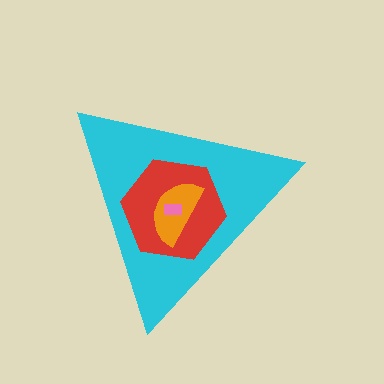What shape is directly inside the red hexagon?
The orange semicircle.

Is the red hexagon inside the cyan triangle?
Yes.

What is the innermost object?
The pink rectangle.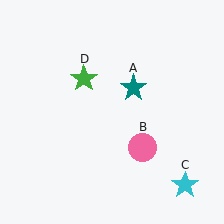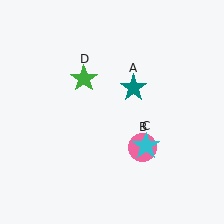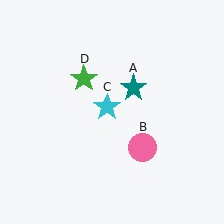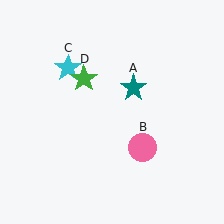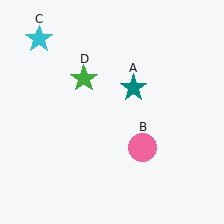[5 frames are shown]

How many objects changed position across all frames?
1 object changed position: cyan star (object C).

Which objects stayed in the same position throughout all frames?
Teal star (object A) and pink circle (object B) and green star (object D) remained stationary.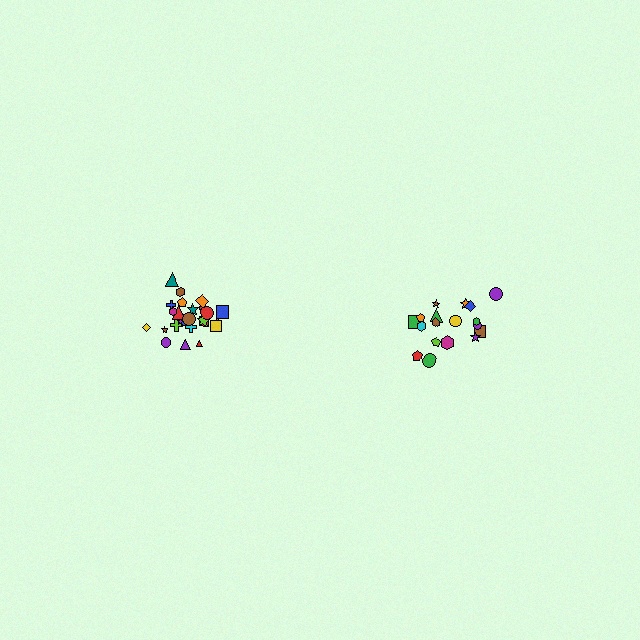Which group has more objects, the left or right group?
The left group.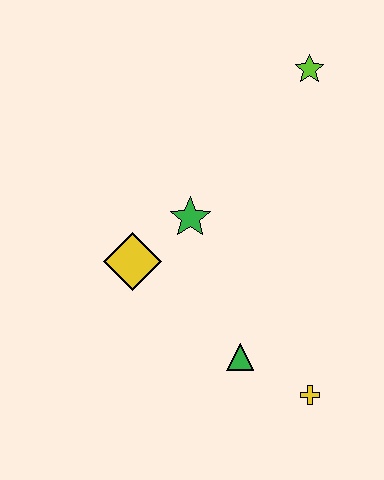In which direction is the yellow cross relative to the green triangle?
The yellow cross is to the right of the green triangle.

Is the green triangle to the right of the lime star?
No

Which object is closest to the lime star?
The green star is closest to the lime star.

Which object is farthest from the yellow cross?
The lime star is farthest from the yellow cross.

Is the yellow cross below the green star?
Yes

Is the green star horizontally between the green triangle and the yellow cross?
No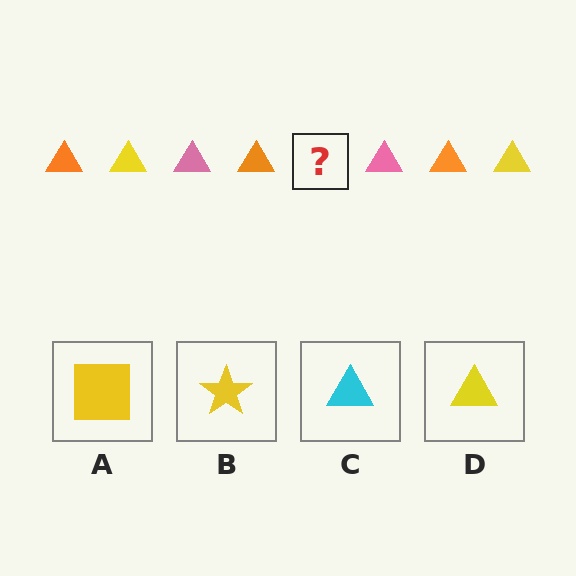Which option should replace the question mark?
Option D.